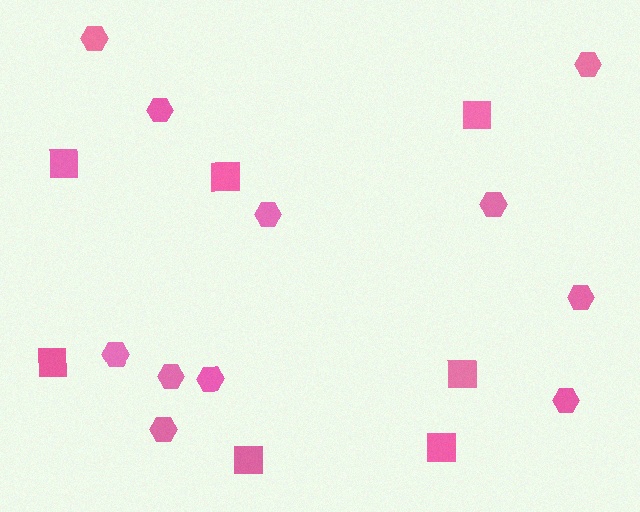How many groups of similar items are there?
There are 2 groups: one group of squares (7) and one group of hexagons (11).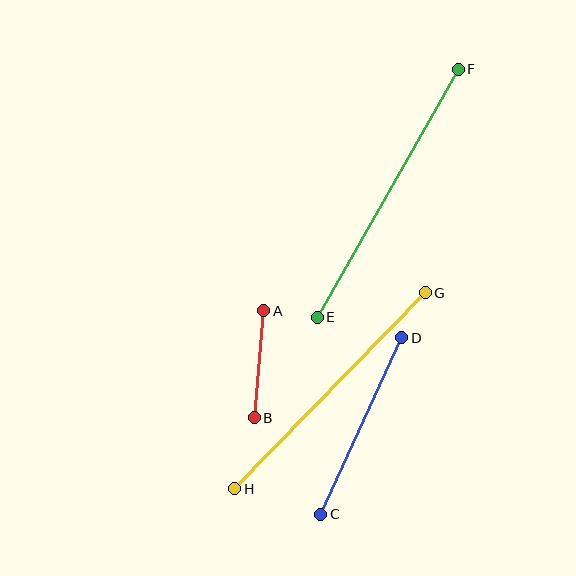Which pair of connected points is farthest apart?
Points E and F are farthest apart.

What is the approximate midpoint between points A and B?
The midpoint is at approximately (259, 364) pixels.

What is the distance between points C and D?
The distance is approximately 194 pixels.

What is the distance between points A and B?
The distance is approximately 108 pixels.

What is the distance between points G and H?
The distance is approximately 273 pixels.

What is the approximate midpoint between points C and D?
The midpoint is at approximately (361, 426) pixels.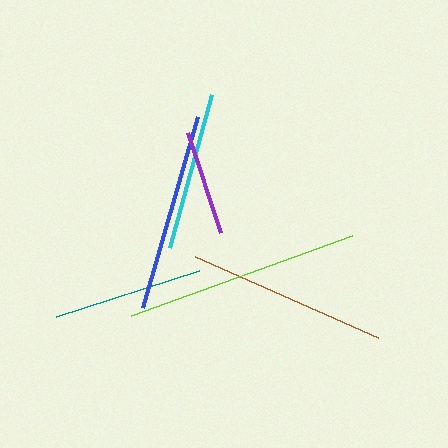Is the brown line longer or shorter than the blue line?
The brown line is longer than the blue line.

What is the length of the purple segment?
The purple segment is approximately 105 pixels long.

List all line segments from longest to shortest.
From longest to shortest: lime, brown, blue, cyan, teal, purple.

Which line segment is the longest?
The lime line is the longest at approximately 234 pixels.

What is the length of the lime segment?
The lime segment is approximately 234 pixels long.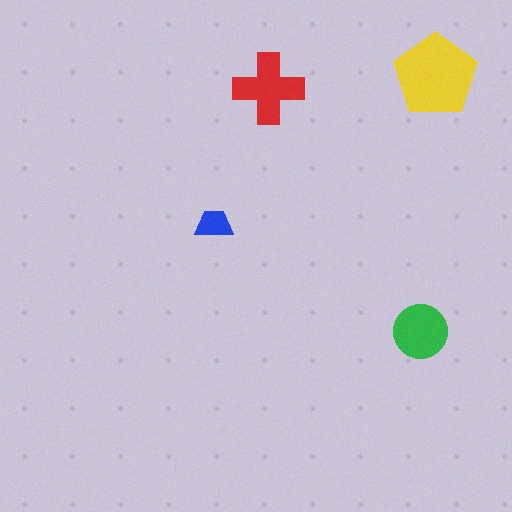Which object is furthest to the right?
The yellow pentagon is rightmost.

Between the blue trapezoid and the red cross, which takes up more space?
The red cross.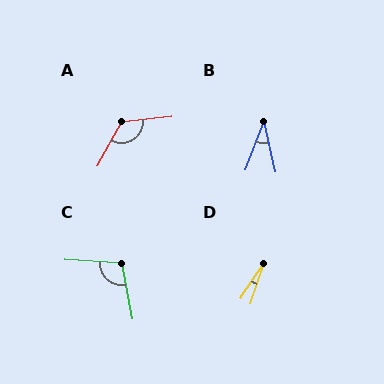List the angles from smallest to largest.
D (15°), B (34°), C (104°), A (124°).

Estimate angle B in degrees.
Approximately 34 degrees.